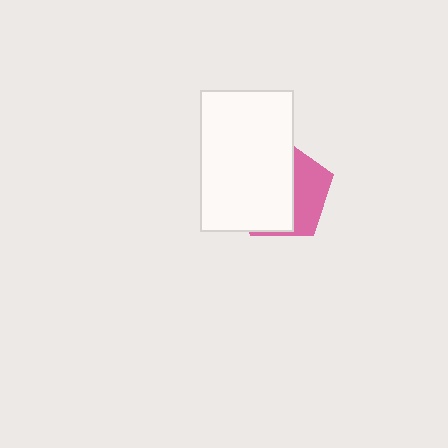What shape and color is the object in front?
The object in front is a white rectangle.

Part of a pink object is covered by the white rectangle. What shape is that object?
It is a pentagon.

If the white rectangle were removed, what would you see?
You would see the complete pink pentagon.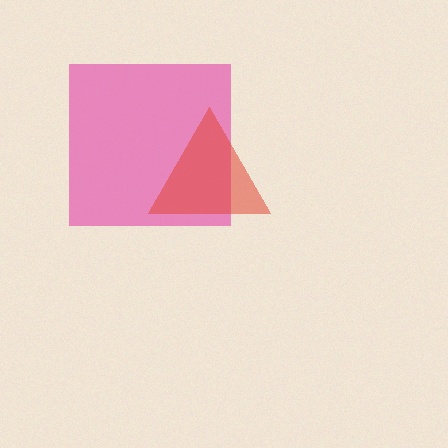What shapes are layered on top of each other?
The layered shapes are: a pink square, a red triangle.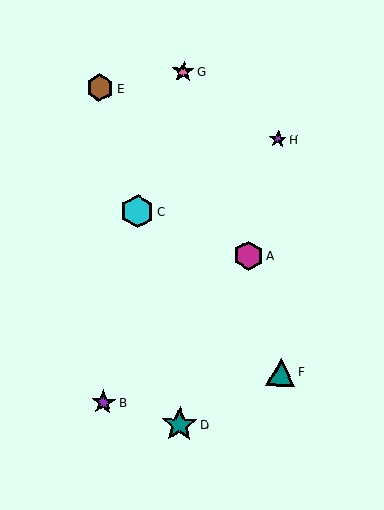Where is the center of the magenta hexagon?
The center of the magenta hexagon is at (249, 255).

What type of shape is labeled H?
Shape H is a purple star.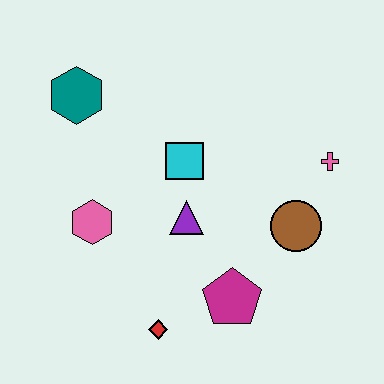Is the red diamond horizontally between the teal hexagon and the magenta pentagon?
Yes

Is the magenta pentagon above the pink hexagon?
No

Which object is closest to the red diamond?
The magenta pentagon is closest to the red diamond.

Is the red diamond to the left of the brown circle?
Yes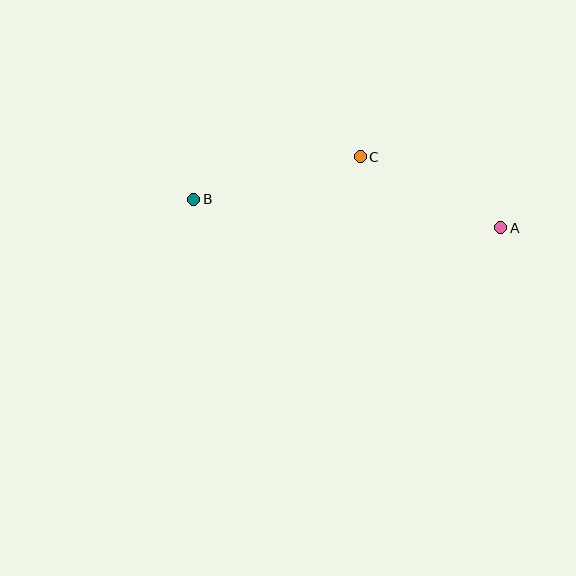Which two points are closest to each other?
Points A and C are closest to each other.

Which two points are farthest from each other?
Points A and B are farthest from each other.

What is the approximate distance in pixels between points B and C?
The distance between B and C is approximately 172 pixels.